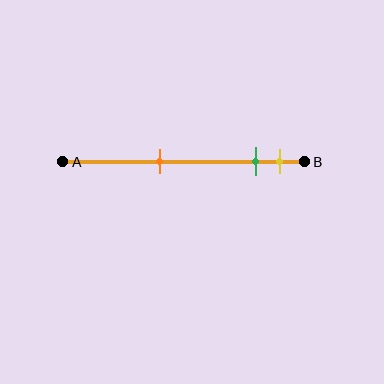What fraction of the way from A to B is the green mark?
The green mark is approximately 80% (0.8) of the way from A to B.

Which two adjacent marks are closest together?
The green and yellow marks are the closest adjacent pair.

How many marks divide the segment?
There are 3 marks dividing the segment.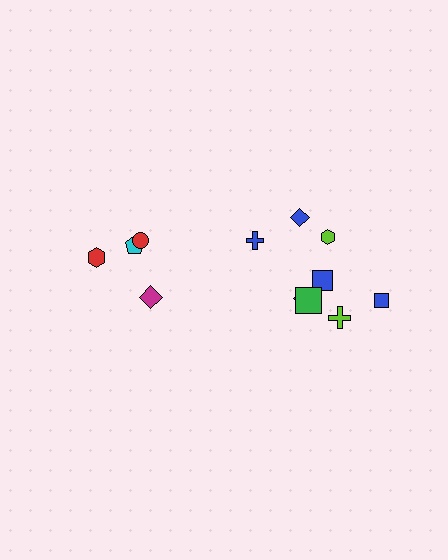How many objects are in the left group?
There are 4 objects.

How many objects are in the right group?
There are 8 objects.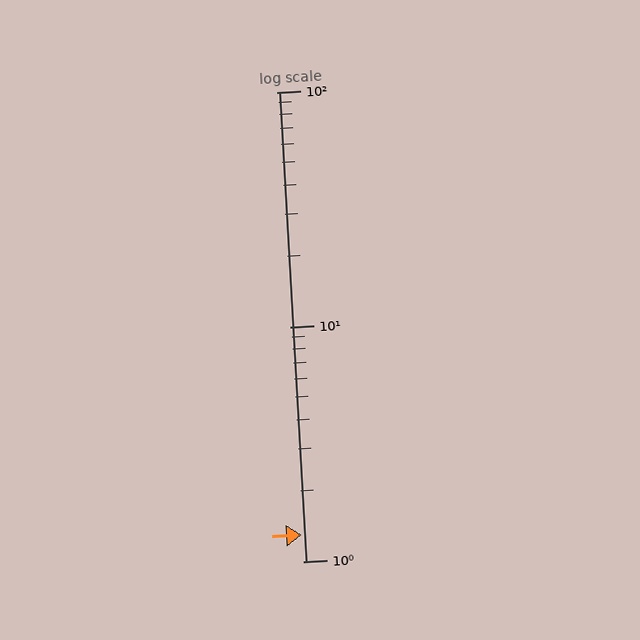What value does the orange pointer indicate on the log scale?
The pointer indicates approximately 1.3.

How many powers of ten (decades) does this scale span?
The scale spans 2 decades, from 1 to 100.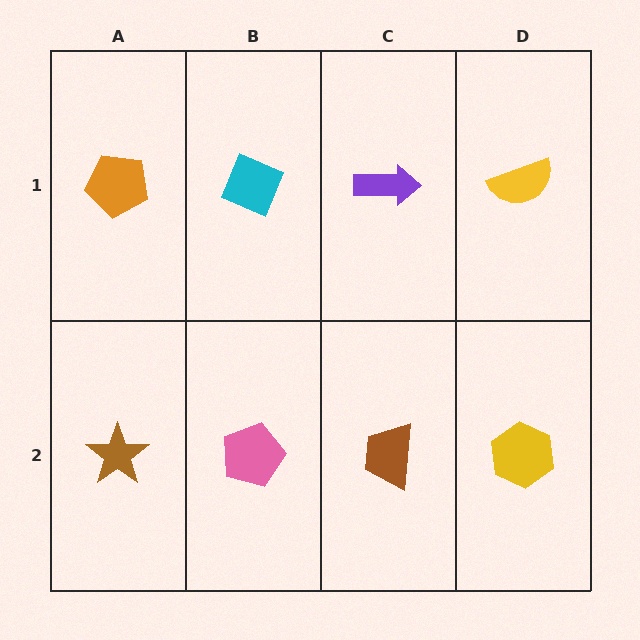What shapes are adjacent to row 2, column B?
A cyan diamond (row 1, column B), a brown star (row 2, column A), a brown trapezoid (row 2, column C).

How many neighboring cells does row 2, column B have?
3.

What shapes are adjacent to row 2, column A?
An orange pentagon (row 1, column A), a pink pentagon (row 2, column B).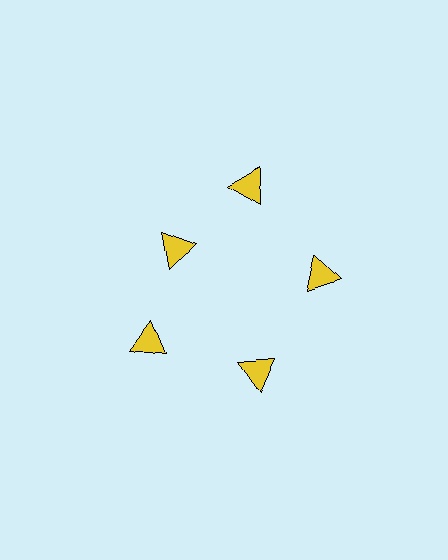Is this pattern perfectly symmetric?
No. The 5 yellow triangles are arranged in a ring, but one element near the 10 o'clock position is pulled inward toward the center, breaking the 5-fold rotational symmetry.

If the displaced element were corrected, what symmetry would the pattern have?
It would have 5-fold rotational symmetry — the pattern would map onto itself every 72 degrees.